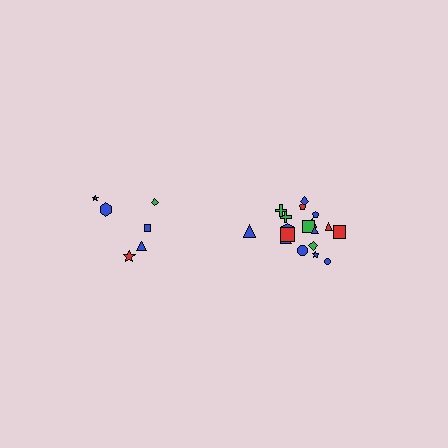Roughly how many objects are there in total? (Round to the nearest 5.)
Roughly 25 objects in total.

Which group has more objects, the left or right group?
The right group.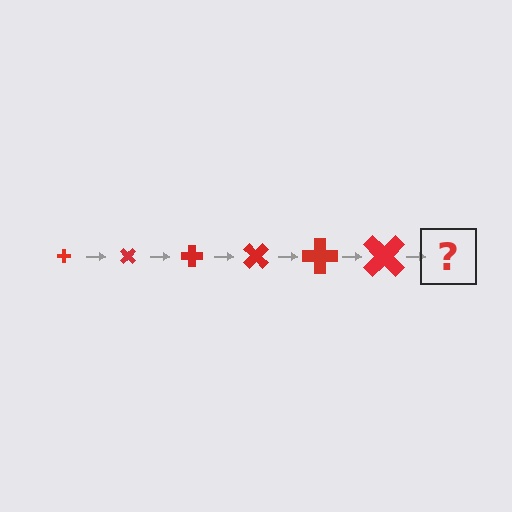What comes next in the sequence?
The next element should be a cross, larger than the previous one and rotated 270 degrees from the start.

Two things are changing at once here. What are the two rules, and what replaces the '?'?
The two rules are that the cross grows larger each step and it rotates 45 degrees each step. The '?' should be a cross, larger than the previous one and rotated 270 degrees from the start.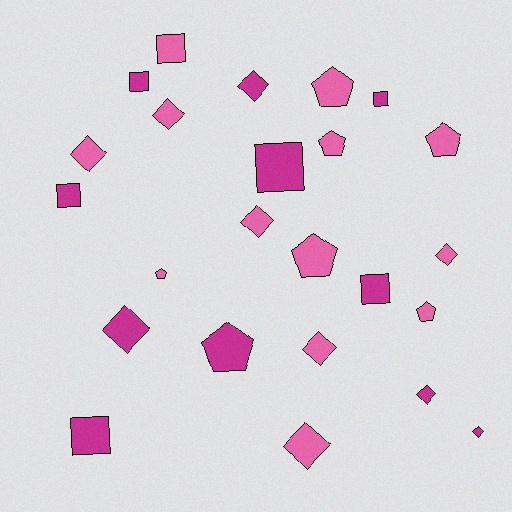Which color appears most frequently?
Pink, with 13 objects.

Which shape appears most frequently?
Diamond, with 10 objects.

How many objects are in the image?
There are 24 objects.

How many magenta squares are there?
There are 6 magenta squares.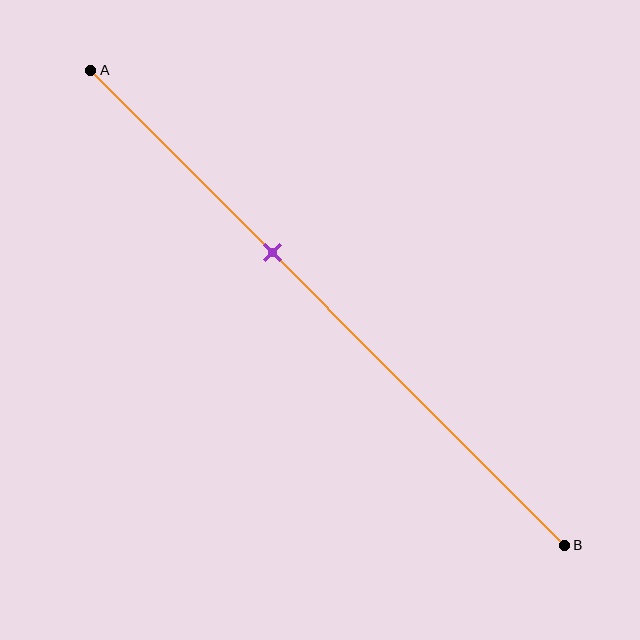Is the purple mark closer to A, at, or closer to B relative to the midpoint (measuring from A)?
The purple mark is closer to point A than the midpoint of segment AB.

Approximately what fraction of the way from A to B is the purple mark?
The purple mark is approximately 40% of the way from A to B.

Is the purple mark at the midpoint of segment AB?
No, the mark is at about 40% from A, not at the 50% midpoint.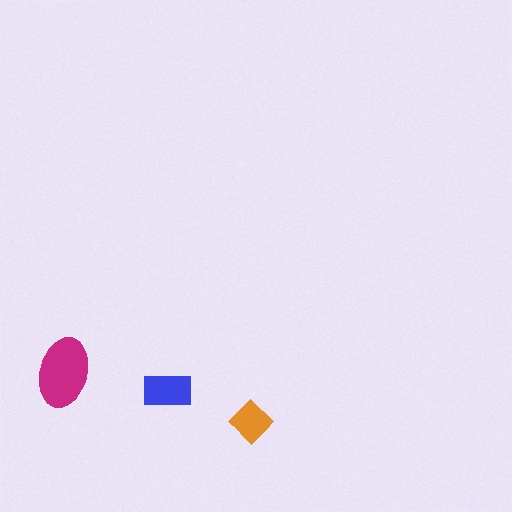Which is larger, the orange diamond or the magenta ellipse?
The magenta ellipse.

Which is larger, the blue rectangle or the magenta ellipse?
The magenta ellipse.